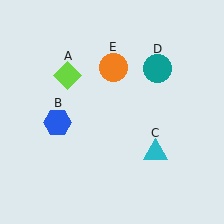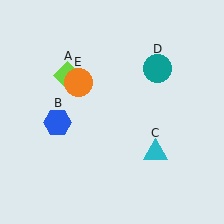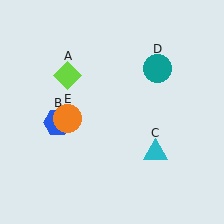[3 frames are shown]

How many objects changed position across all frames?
1 object changed position: orange circle (object E).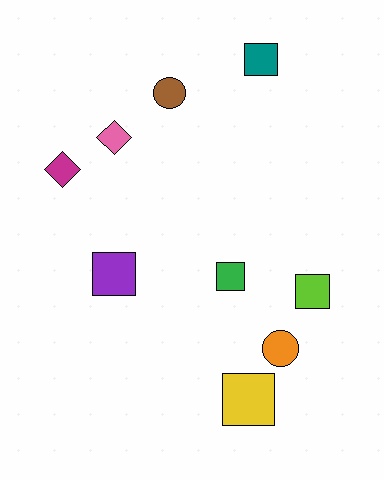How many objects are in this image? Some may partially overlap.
There are 9 objects.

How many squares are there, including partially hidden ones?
There are 5 squares.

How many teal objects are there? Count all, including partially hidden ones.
There is 1 teal object.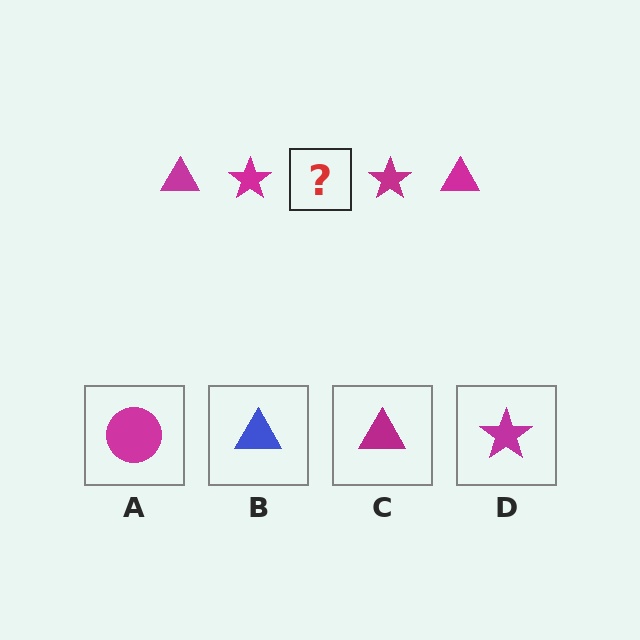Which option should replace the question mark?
Option C.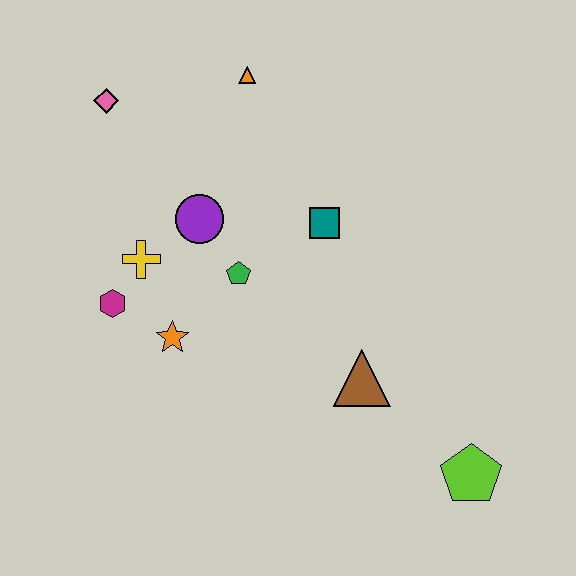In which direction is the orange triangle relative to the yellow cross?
The orange triangle is above the yellow cross.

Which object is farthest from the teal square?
The lime pentagon is farthest from the teal square.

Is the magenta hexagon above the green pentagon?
No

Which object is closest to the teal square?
The green pentagon is closest to the teal square.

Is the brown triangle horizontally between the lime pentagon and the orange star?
Yes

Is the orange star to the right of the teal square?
No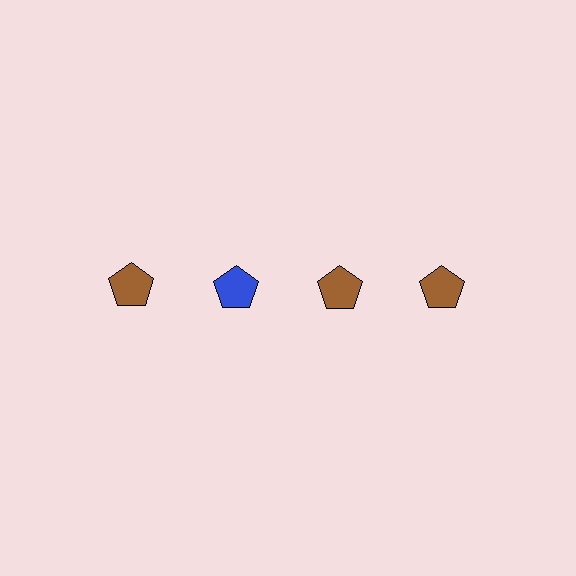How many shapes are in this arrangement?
There are 4 shapes arranged in a grid pattern.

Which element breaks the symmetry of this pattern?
The blue pentagon in the top row, second from left column breaks the symmetry. All other shapes are brown pentagons.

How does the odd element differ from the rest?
It has a different color: blue instead of brown.